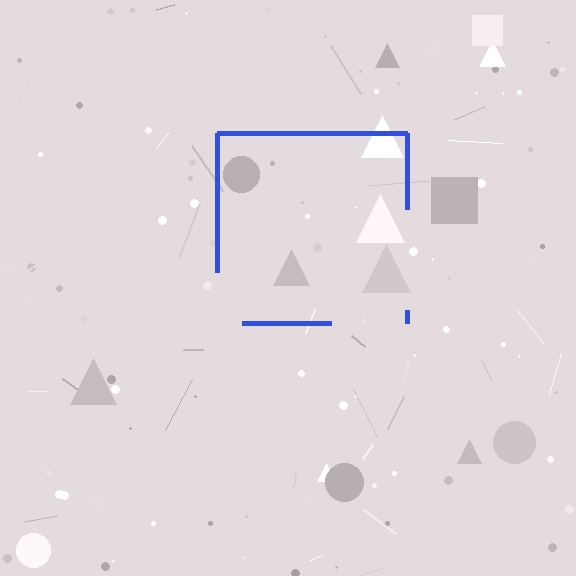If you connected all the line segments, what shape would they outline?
They would outline a square.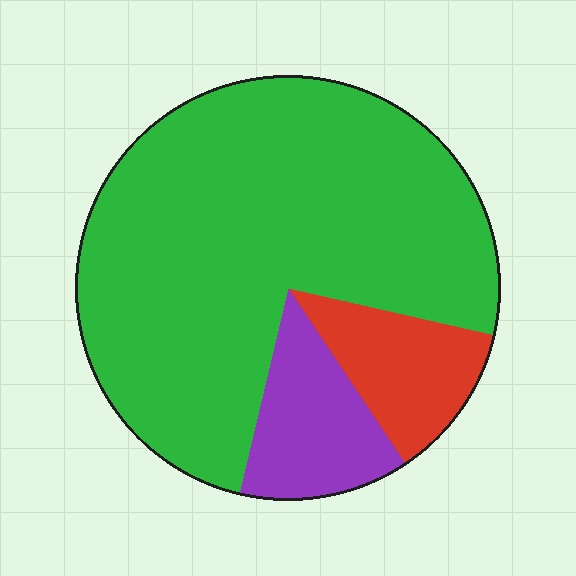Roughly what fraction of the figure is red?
Red takes up less than a sixth of the figure.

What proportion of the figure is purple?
Purple covers 13% of the figure.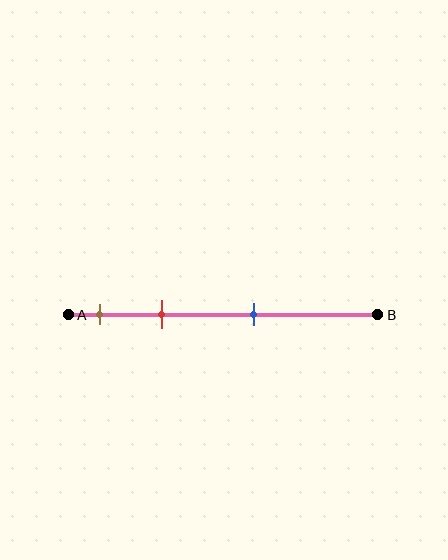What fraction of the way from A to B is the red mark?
The red mark is approximately 30% (0.3) of the way from A to B.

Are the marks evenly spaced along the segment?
No, the marks are not evenly spaced.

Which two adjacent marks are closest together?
The brown and red marks are the closest adjacent pair.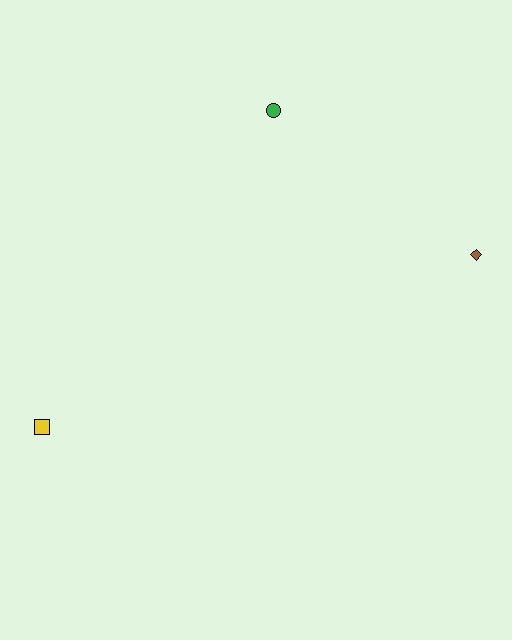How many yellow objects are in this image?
There is 1 yellow object.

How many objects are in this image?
There are 3 objects.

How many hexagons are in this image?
There are no hexagons.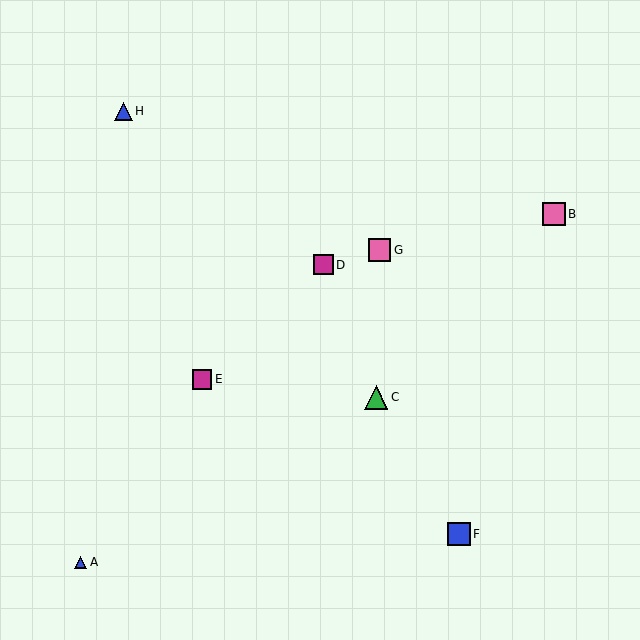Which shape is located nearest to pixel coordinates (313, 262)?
The magenta square (labeled D) at (323, 265) is nearest to that location.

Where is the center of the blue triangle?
The center of the blue triangle is at (124, 111).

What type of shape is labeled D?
Shape D is a magenta square.